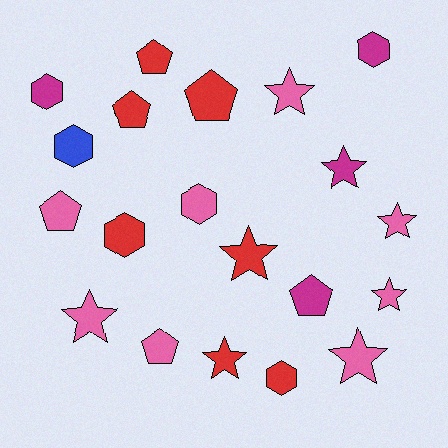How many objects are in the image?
There are 20 objects.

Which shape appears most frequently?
Star, with 8 objects.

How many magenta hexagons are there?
There are 2 magenta hexagons.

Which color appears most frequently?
Pink, with 8 objects.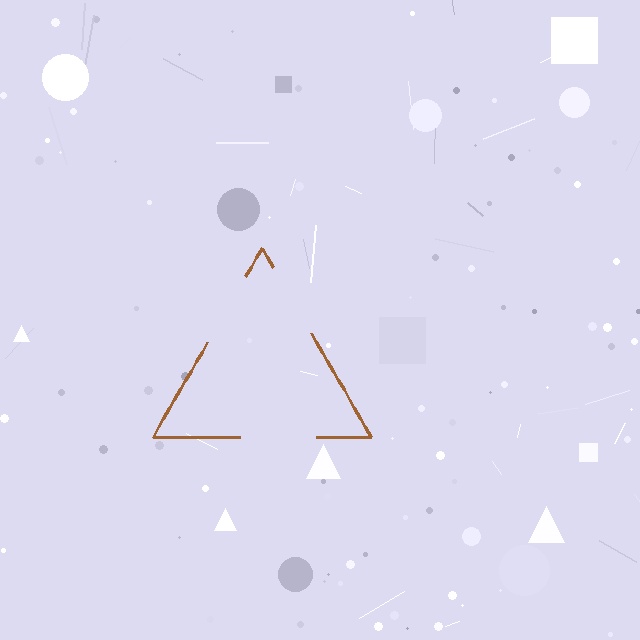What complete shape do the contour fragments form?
The contour fragments form a triangle.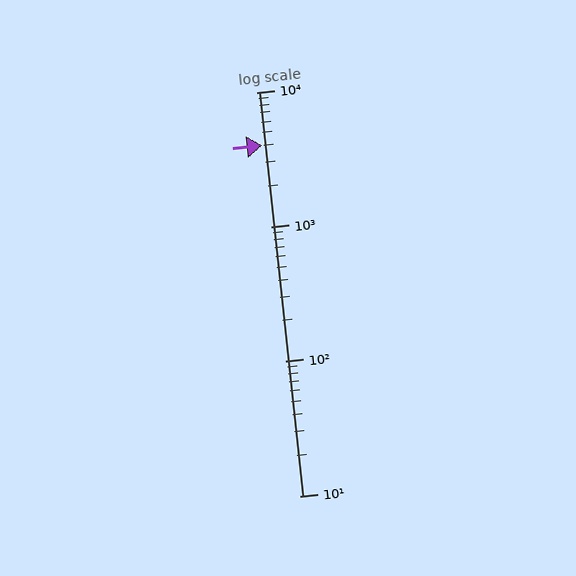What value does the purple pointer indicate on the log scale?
The pointer indicates approximately 4000.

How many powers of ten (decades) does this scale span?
The scale spans 3 decades, from 10 to 10000.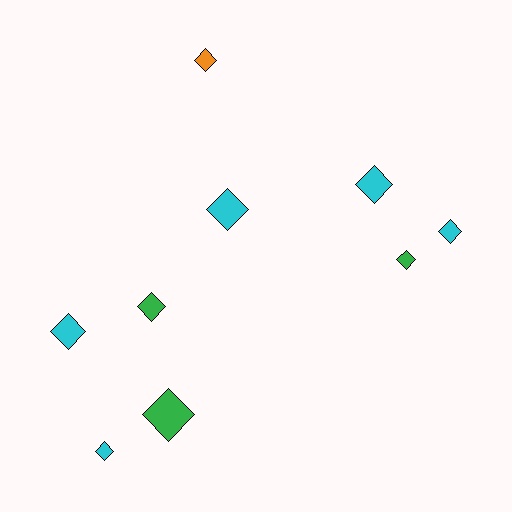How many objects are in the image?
There are 9 objects.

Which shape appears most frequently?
Diamond, with 9 objects.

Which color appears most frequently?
Cyan, with 5 objects.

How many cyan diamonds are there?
There are 5 cyan diamonds.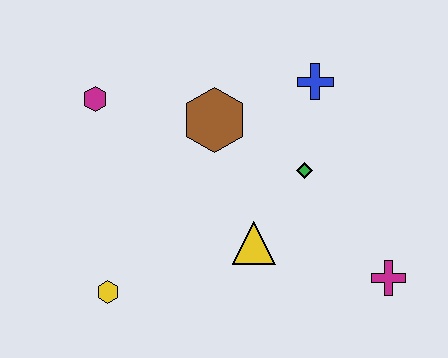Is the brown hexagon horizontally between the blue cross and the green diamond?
No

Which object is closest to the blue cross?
The green diamond is closest to the blue cross.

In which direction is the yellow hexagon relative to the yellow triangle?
The yellow hexagon is to the left of the yellow triangle.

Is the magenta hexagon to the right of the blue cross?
No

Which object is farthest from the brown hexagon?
The magenta cross is farthest from the brown hexagon.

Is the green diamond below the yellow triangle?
No